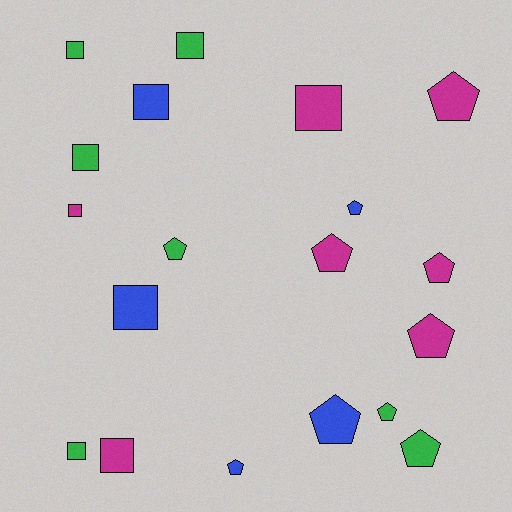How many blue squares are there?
There are 2 blue squares.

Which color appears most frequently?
Green, with 7 objects.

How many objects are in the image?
There are 19 objects.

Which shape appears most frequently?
Pentagon, with 10 objects.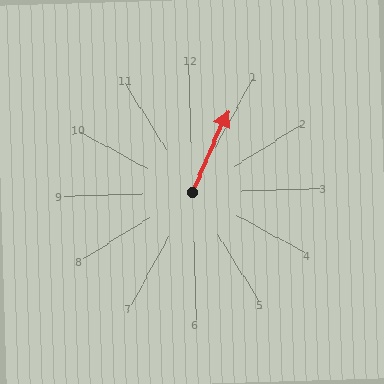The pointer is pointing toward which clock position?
Roughly 1 o'clock.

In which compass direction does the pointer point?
Northeast.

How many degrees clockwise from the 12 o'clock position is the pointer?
Approximately 25 degrees.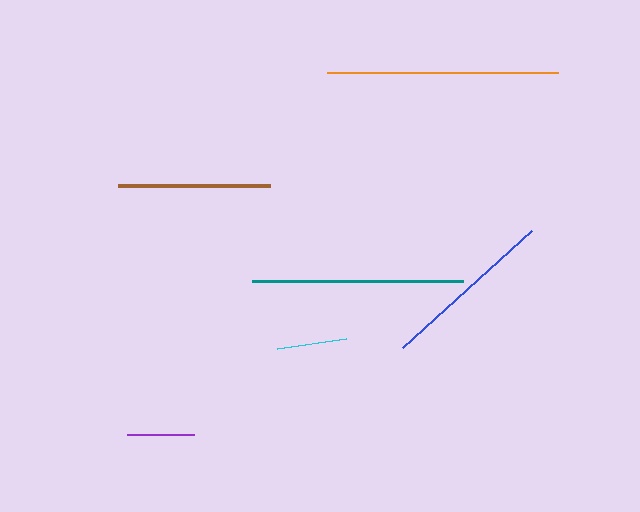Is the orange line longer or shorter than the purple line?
The orange line is longer than the purple line.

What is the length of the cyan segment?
The cyan segment is approximately 70 pixels long.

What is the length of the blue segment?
The blue segment is approximately 174 pixels long.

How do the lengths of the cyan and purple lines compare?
The cyan and purple lines are approximately the same length.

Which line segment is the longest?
The orange line is the longest at approximately 231 pixels.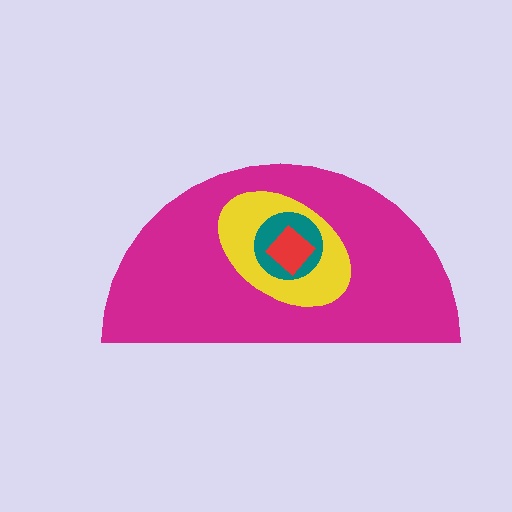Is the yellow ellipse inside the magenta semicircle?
Yes.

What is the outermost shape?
The magenta semicircle.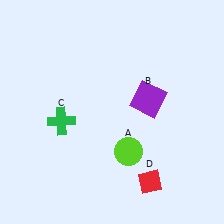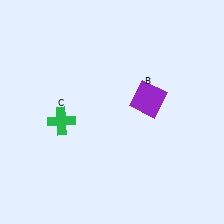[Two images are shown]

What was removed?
The lime circle (A), the red diamond (D) were removed in Image 2.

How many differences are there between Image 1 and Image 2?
There are 2 differences between the two images.